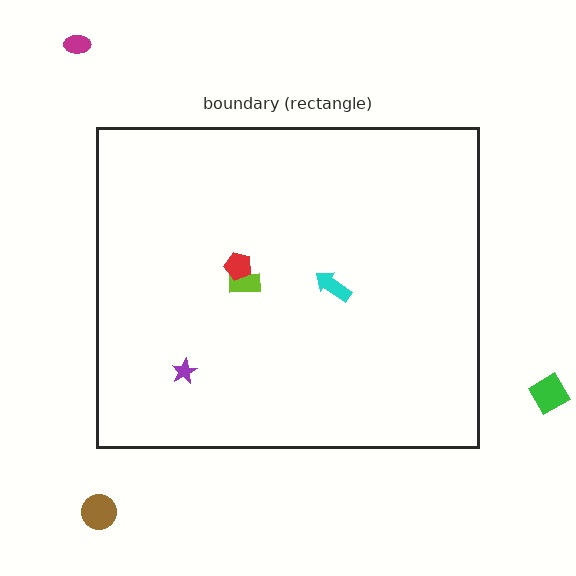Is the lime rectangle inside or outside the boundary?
Inside.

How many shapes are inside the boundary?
4 inside, 3 outside.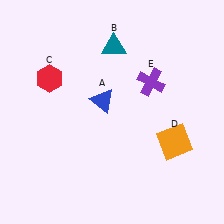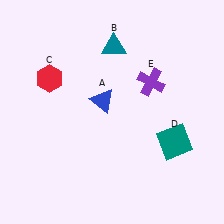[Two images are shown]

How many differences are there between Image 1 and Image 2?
There is 1 difference between the two images.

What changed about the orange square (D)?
In Image 1, D is orange. In Image 2, it changed to teal.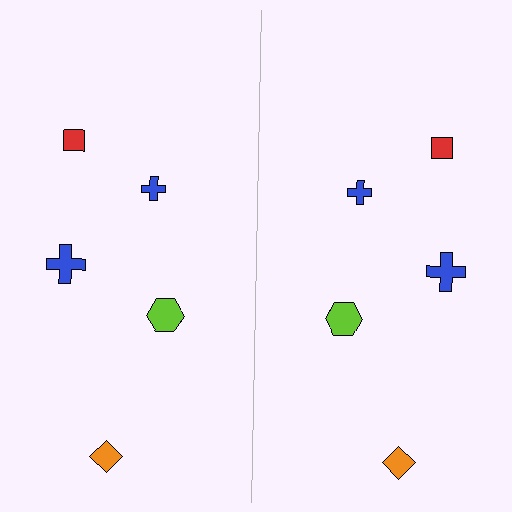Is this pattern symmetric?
Yes, this pattern has bilateral (reflection) symmetry.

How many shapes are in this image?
There are 10 shapes in this image.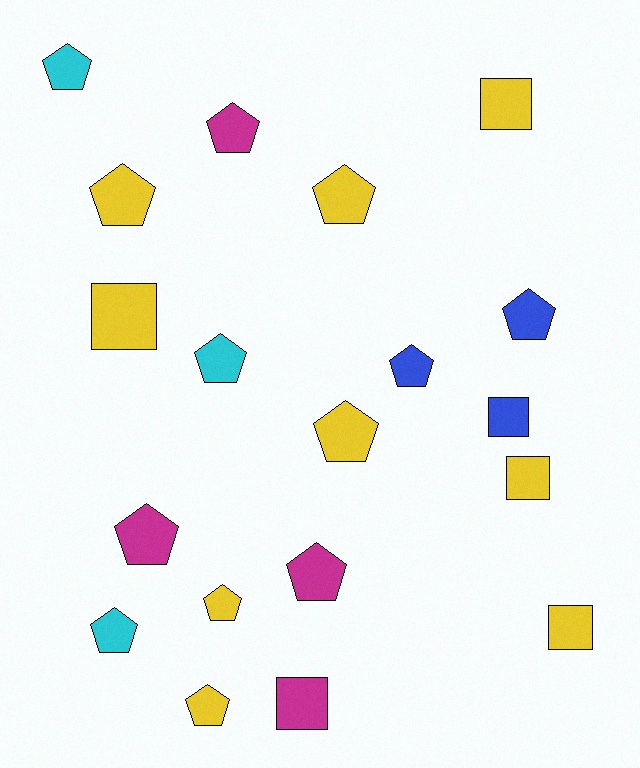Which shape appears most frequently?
Pentagon, with 13 objects.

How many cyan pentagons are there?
There are 3 cyan pentagons.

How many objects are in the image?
There are 19 objects.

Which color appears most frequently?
Yellow, with 9 objects.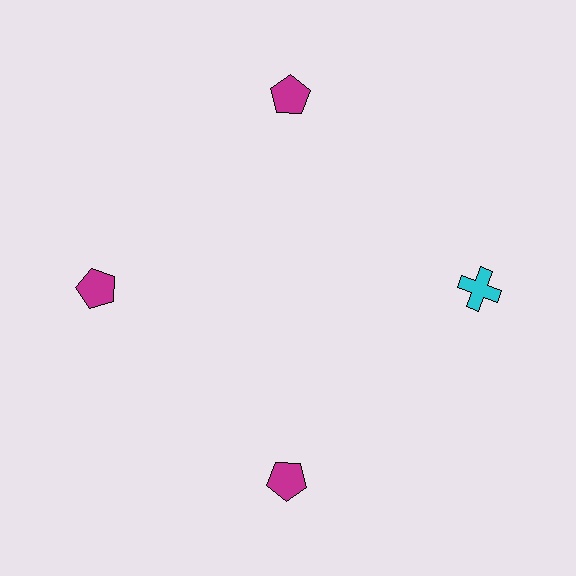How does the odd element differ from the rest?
It differs in both color (cyan instead of magenta) and shape (cross instead of pentagon).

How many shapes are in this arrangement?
There are 4 shapes arranged in a ring pattern.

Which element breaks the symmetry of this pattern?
The cyan cross at roughly the 3 o'clock position breaks the symmetry. All other shapes are magenta pentagons.